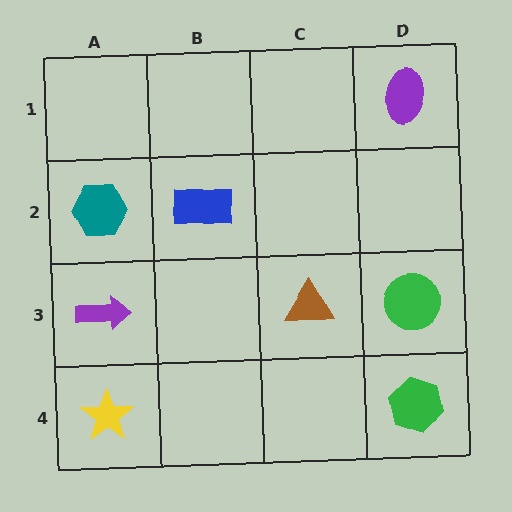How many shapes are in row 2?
2 shapes.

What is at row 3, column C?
A brown triangle.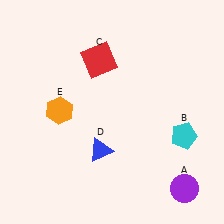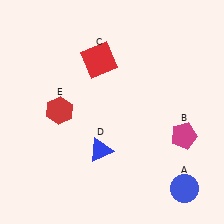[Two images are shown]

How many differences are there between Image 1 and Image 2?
There are 3 differences between the two images.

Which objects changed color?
A changed from purple to blue. B changed from cyan to magenta. E changed from orange to red.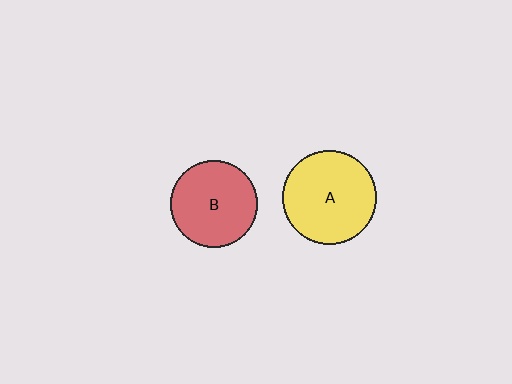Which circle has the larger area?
Circle A (yellow).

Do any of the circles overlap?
No, none of the circles overlap.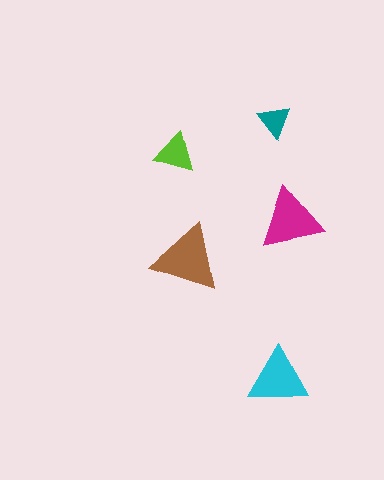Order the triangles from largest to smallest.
the brown one, the magenta one, the cyan one, the lime one, the teal one.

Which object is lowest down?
The cyan triangle is bottommost.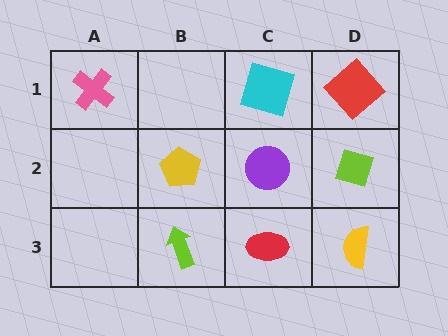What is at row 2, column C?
A purple circle.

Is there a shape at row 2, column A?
No, that cell is empty.